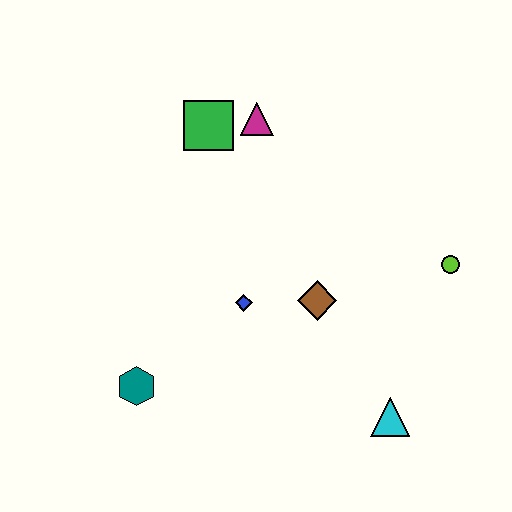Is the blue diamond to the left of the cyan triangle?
Yes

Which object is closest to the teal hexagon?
The blue diamond is closest to the teal hexagon.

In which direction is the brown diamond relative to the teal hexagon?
The brown diamond is to the right of the teal hexagon.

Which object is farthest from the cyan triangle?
The green square is farthest from the cyan triangle.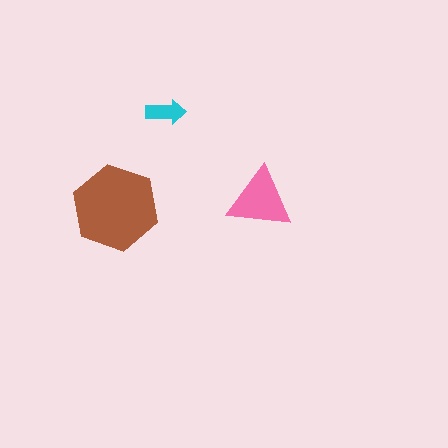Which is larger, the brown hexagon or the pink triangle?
The brown hexagon.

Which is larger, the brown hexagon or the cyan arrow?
The brown hexagon.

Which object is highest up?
The cyan arrow is topmost.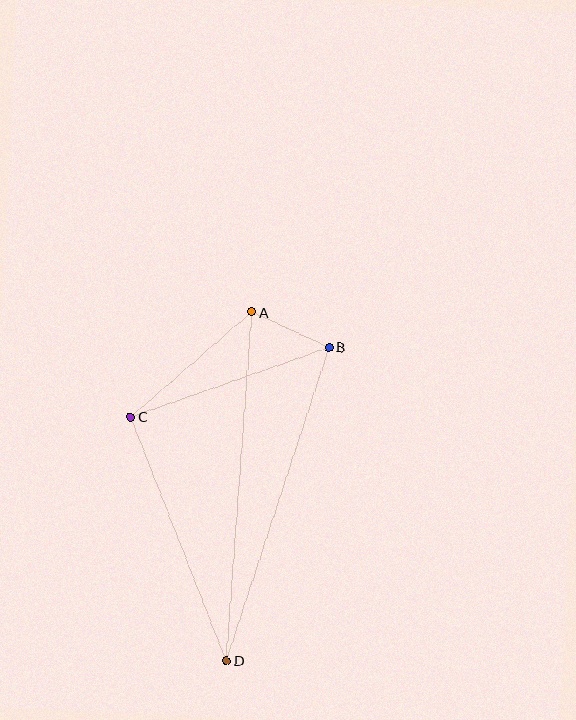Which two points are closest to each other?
Points A and B are closest to each other.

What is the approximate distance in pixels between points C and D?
The distance between C and D is approximately 262 pixels.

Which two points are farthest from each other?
Points A and D are farthest from each other.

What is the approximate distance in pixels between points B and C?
The distance between B and C is approximately 210 pixels.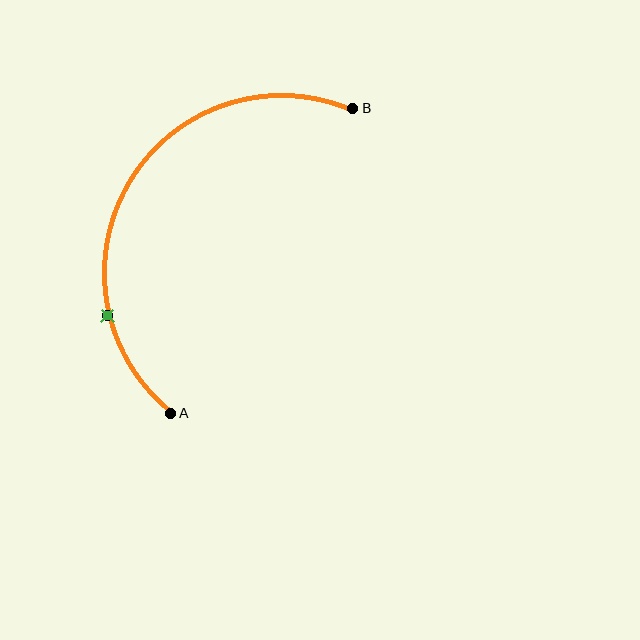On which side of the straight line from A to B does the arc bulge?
The arc bulges to the left of the straight line connecting A and B.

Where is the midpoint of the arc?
The arc midpoint is the point on the curve farthest from the straight line joining A and B. It sits to the left of that line.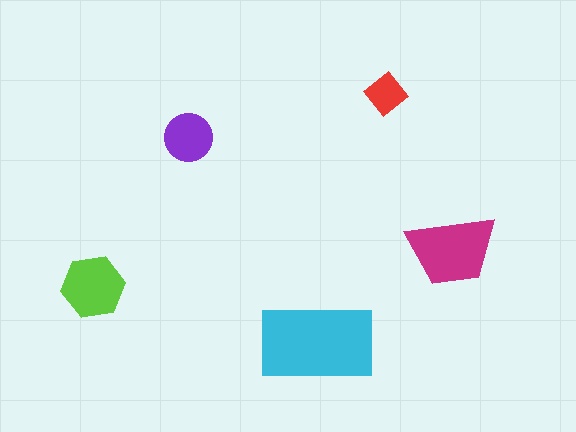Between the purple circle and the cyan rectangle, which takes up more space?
The cyan rectangle.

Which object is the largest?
The cyan rectangle.